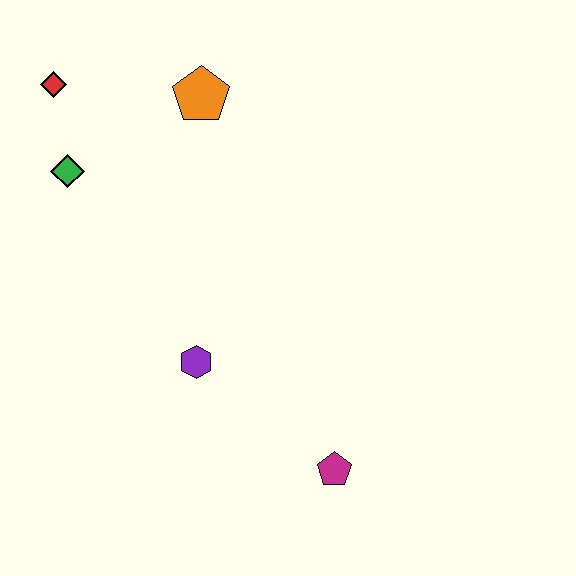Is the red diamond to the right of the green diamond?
No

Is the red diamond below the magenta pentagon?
No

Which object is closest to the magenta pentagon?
The purple hexagon is closest to the magenta pentagon.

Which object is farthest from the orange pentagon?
The magenta pentagon is farthest from the orange pentagon.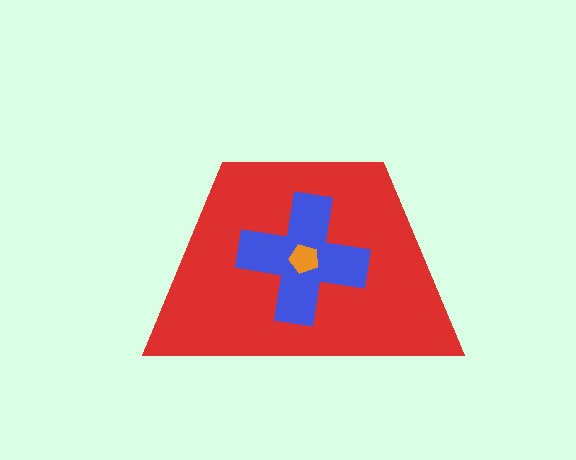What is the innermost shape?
The orange pentagon.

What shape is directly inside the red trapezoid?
The blue cross.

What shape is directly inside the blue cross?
The orange pentagon.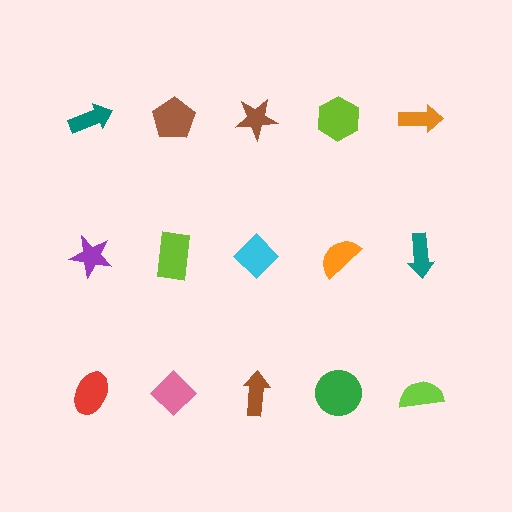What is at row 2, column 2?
A lime rectangle.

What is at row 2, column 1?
A purple star.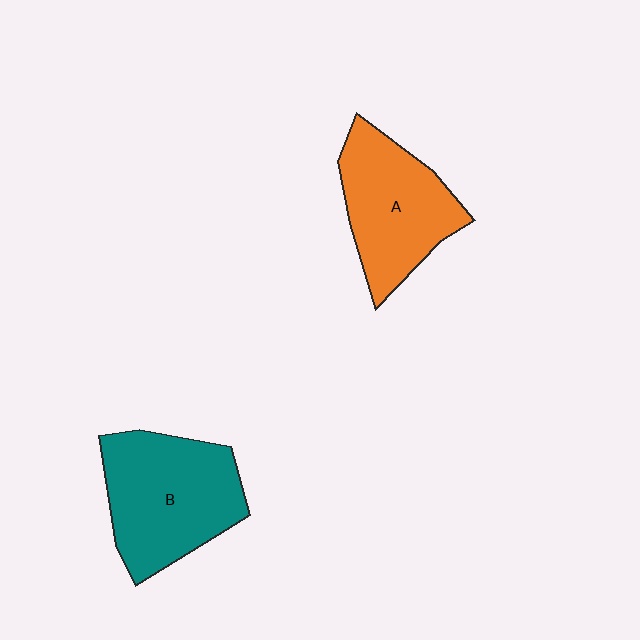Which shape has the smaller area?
Shape A (orange).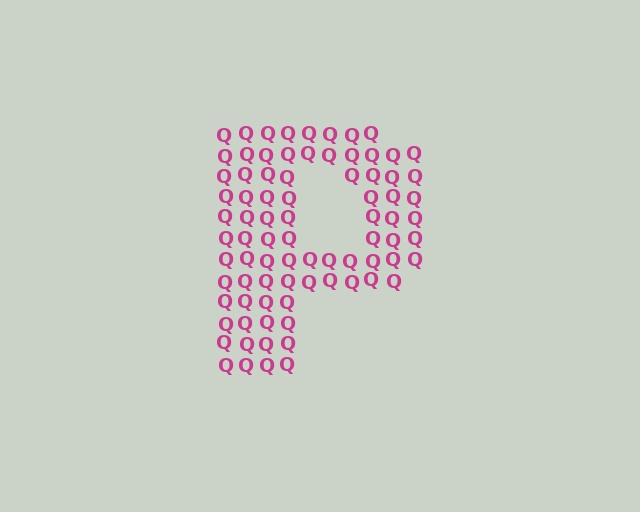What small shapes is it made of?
It is made of small letter Q's.